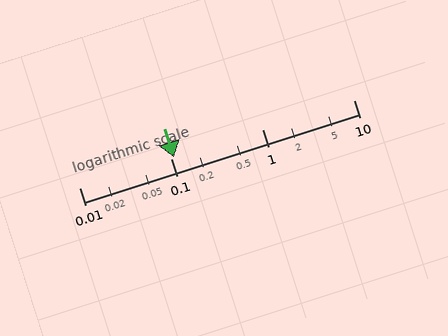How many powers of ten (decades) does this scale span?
The scale spans 3 decades, from 0.01 to 10.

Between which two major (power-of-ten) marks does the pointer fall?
The pointer is between 0.1 and 1.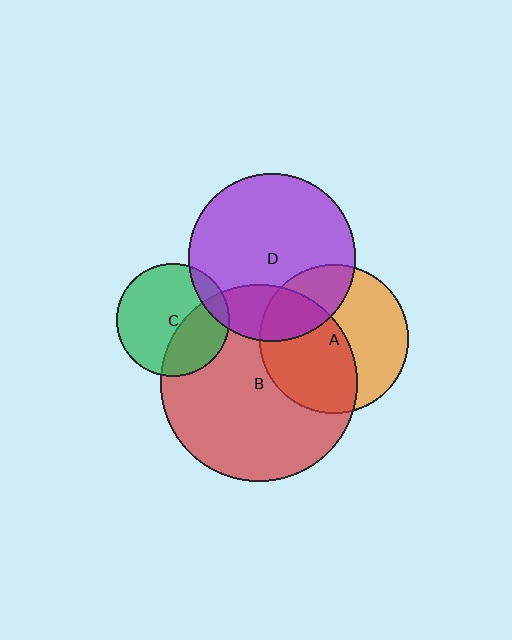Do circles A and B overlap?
Yes.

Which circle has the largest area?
Circle B (red).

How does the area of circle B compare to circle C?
Approximately 3.1 times.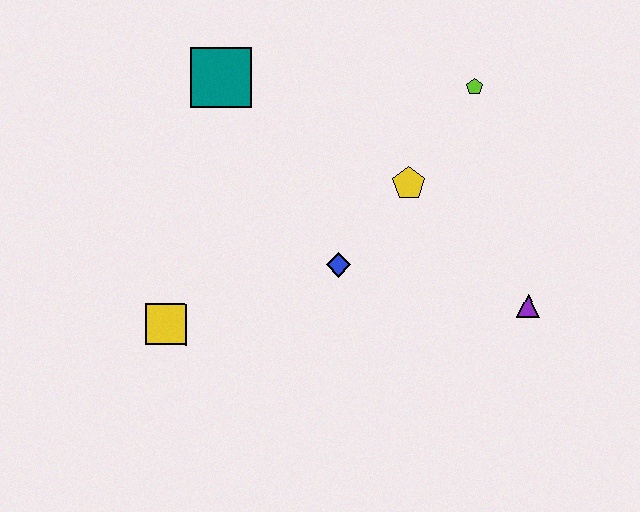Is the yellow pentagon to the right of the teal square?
Yes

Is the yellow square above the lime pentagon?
No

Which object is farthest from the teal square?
The purple triangle is farthest from the teal square.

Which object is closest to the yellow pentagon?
The blue diamond is closest to the yellow pentagon.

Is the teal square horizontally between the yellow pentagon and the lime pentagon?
No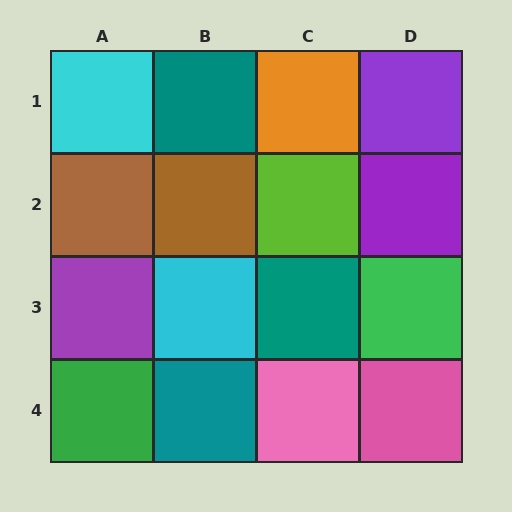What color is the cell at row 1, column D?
Purple.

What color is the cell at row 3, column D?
Green.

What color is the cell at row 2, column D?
Purple.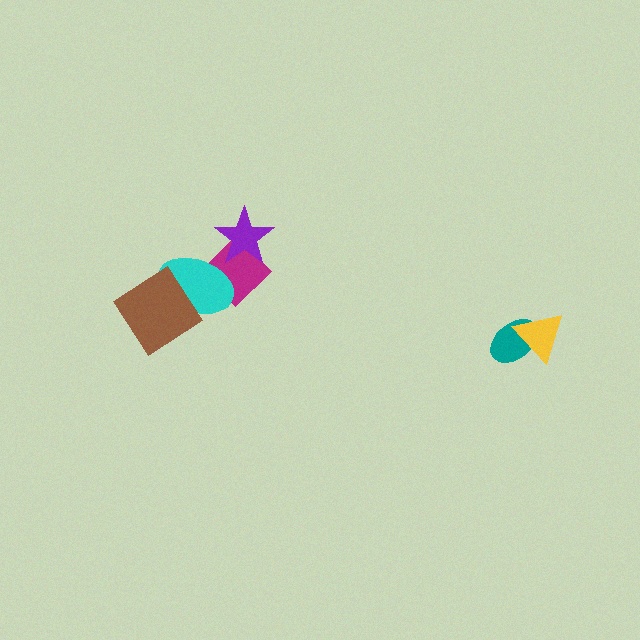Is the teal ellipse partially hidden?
Yes, it is partially covered by another shape.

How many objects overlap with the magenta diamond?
2 objects overlap with the magenta diamond.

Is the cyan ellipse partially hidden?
Yes, it is partially covered by another shape.